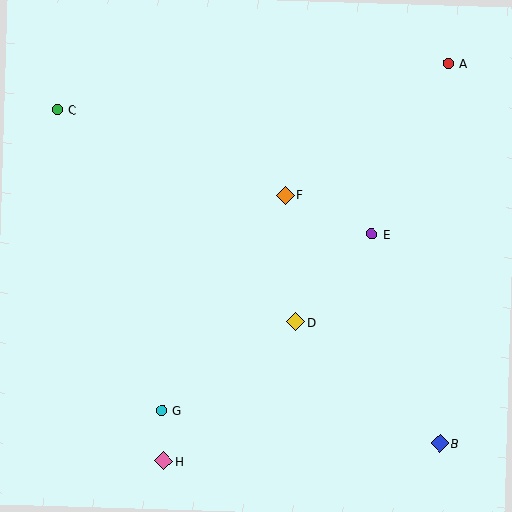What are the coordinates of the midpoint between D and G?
The midpoint between D and G is at (229, 366).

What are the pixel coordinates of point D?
Point D is at (296, 322).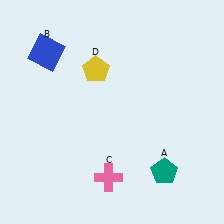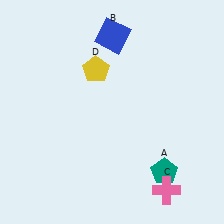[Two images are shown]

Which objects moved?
The objects that moved are: the blue square (B), the pink cross (C).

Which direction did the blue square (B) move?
The blue square (B) moved right.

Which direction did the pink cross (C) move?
The pink cross (C) moved right.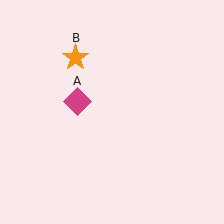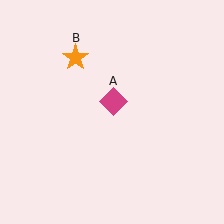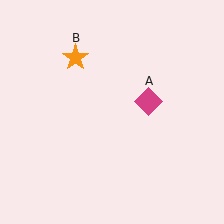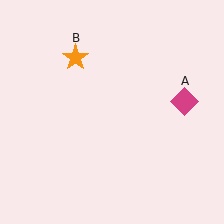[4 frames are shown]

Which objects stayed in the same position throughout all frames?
Orange star (object B) remained stationary.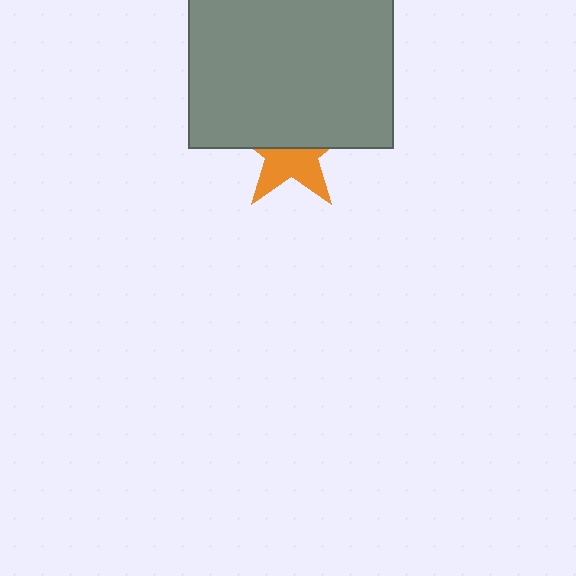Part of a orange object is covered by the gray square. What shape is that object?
It is a star.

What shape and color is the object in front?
The object in front is a gray square.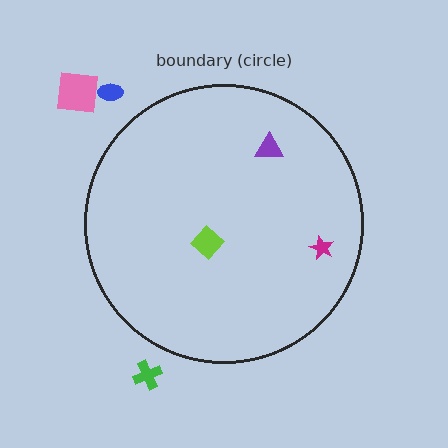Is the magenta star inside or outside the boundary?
Inside.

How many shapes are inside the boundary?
3 inside, 3 outside.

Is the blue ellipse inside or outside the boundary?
Outside.